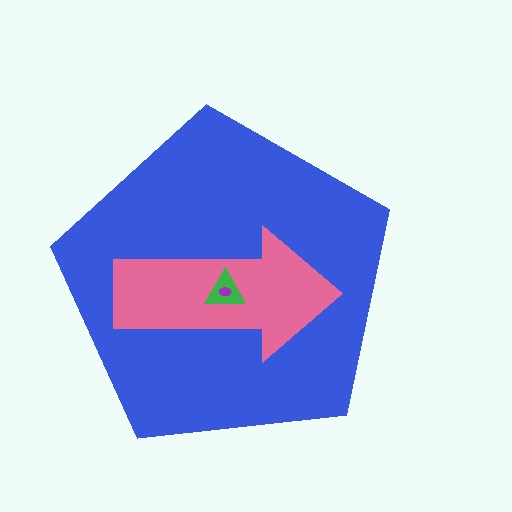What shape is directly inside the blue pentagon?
The pink arrow.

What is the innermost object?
The purple ellipse.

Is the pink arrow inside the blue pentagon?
Yes.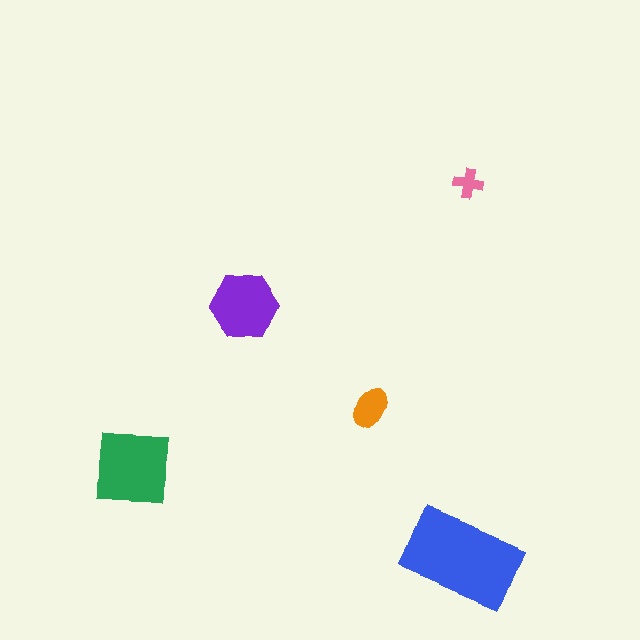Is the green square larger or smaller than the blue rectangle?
Smaller.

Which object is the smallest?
The pink cross.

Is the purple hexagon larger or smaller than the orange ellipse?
Larger.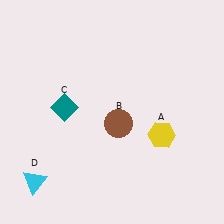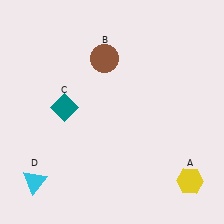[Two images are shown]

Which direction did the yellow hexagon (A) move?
The yellow hexagon (A) moved down.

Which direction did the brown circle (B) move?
The brown circle (B) moved up.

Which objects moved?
The objects that moved are: the yellow hexagon (A), the brown circle (B).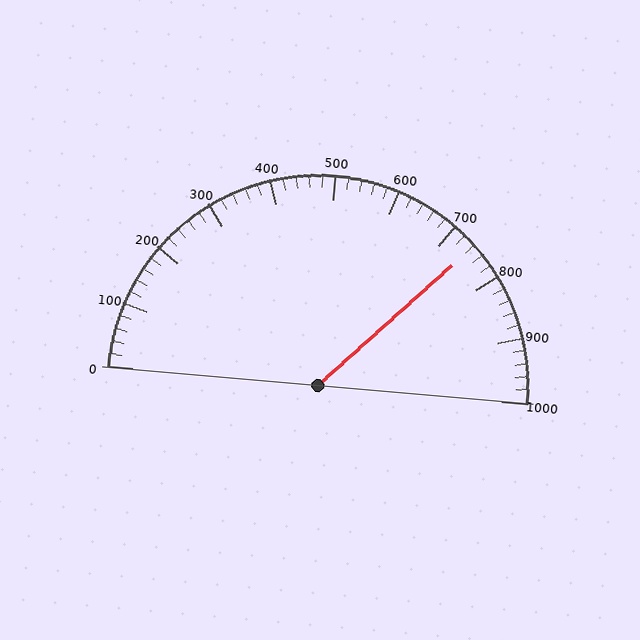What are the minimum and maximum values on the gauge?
The gauge ranges from 0 to 1000.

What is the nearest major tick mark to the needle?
The nearest major tick mark is 700.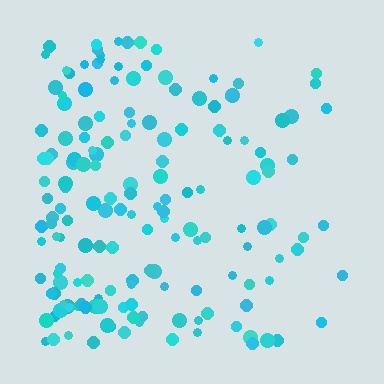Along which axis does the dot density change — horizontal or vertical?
Horizontal.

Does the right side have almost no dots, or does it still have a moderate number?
Still a moderate number, just noticeably fewer than the left.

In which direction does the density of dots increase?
From right to left, with the left side densest.